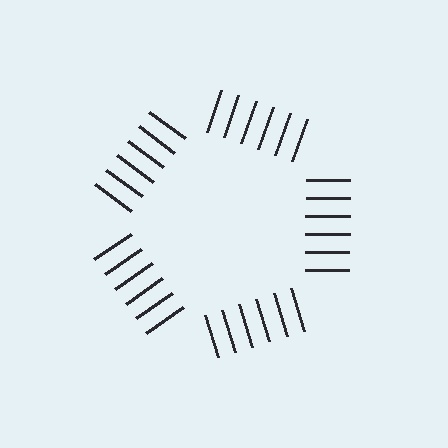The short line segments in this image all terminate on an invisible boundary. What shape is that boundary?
An illusory pentagon — the line segments terminate on its edges but no continuous stroke is drawn.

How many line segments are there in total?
30 — 6 along each of the 5 edges.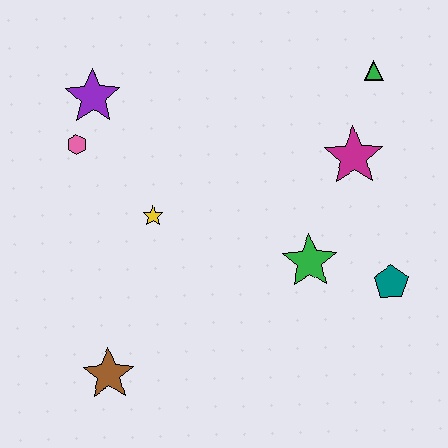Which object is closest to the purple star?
The pink hexagon is closest to the purple star.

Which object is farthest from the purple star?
The teal pentagon is farthest from the purple star.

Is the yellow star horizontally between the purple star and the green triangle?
Yes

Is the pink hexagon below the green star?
No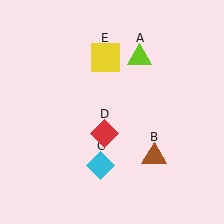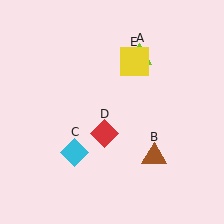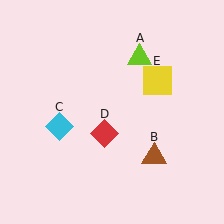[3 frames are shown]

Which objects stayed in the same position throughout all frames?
Lime triangle (object A) and brown triangle (object B) and red diamond (object D) remained stationary.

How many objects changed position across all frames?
2 objects changed position: cyan diamond (object C), yellow square (object E).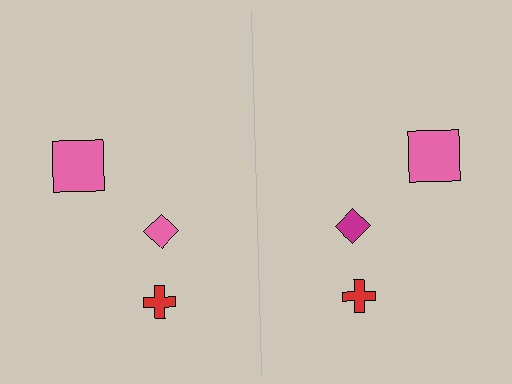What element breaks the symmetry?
The magenta diamond on the right side breaks the symmetry — its mirror counterpart is pink.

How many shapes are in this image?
There are 6 shapes in this image.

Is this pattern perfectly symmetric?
No, the pattern is not perfectly symmetric. The magenta diamond on the right side breaks the symmetry — its mirror counterpart is pink.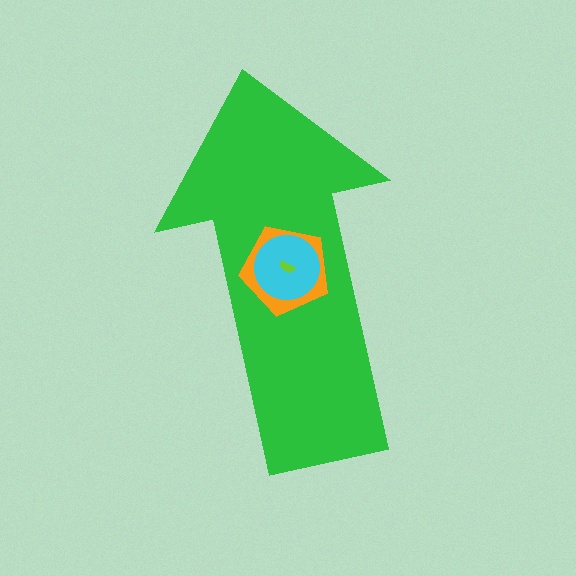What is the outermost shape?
The green arrow.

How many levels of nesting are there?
4.